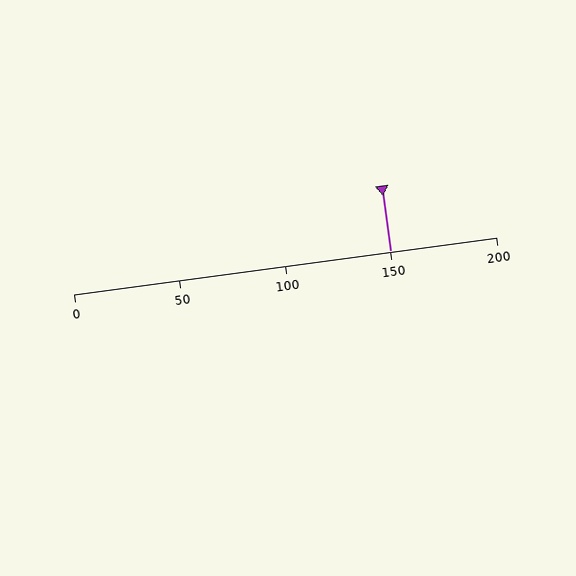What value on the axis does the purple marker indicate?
The marker indicates approximately 150.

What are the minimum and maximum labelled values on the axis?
The axis runs from 0 to 200.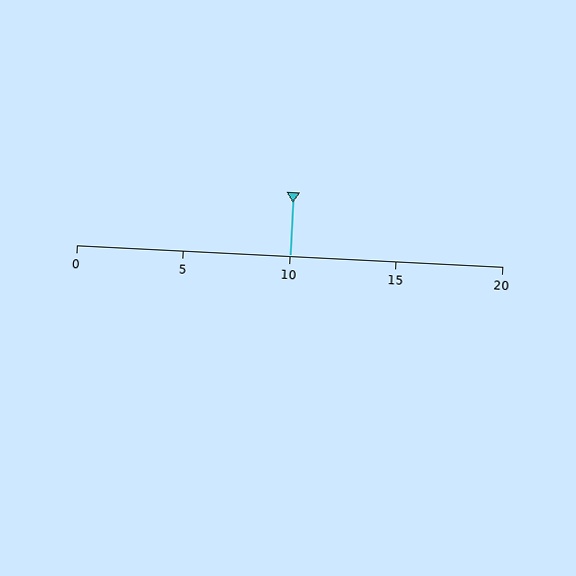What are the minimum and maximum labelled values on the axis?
The axis runs from 0 to 20.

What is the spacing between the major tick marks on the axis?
The major ticks are spaced 5 apart.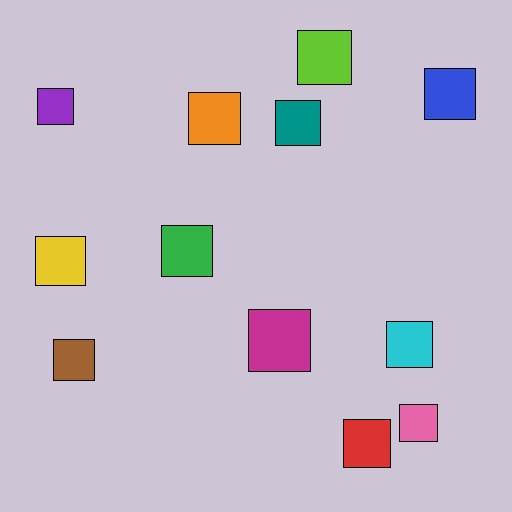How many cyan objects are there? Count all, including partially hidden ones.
There is 1 cyan object.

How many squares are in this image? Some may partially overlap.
There are 12 squares.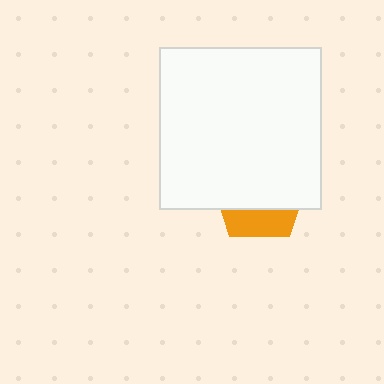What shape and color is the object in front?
The object in front is a white square.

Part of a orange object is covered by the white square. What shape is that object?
It is a pentagon.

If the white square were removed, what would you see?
You would see the complete orange pentagon.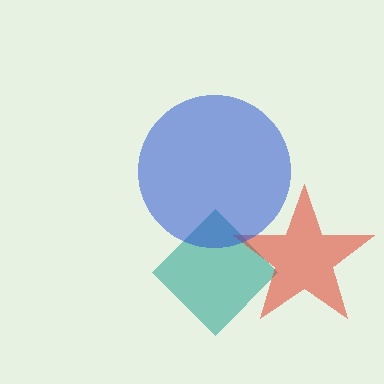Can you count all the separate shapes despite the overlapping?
Yes, there are 3 separate shapes.